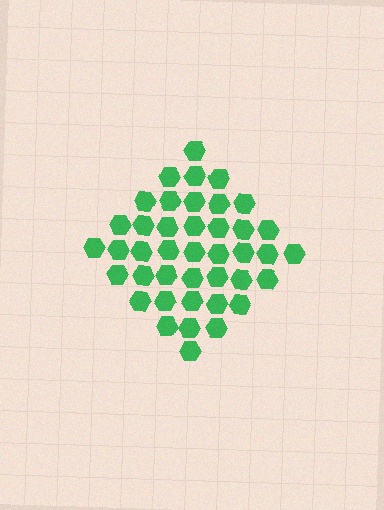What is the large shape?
The large shape is a diamond.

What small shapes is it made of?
It is made of small hexagons.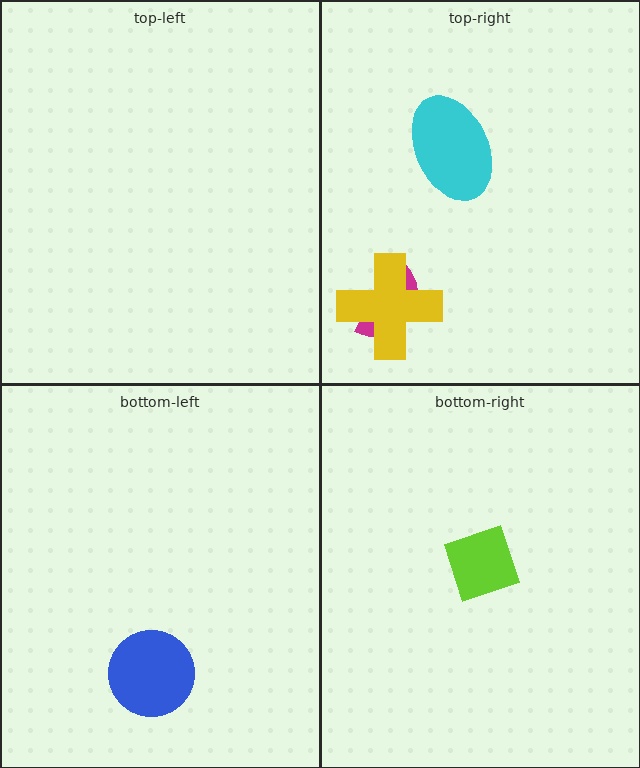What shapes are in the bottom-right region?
The lime diamond.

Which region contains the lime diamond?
The bottom-right region.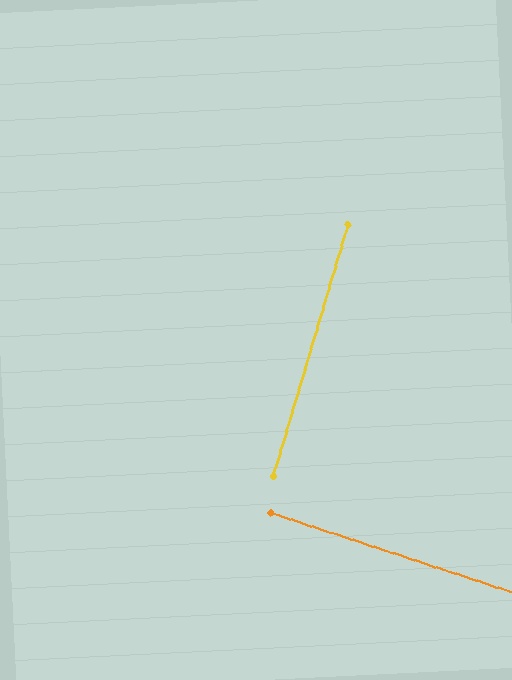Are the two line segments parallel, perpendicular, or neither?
Perpendicular — they meet at approximately 88°.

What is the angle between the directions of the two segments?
Approximately 88 degrees.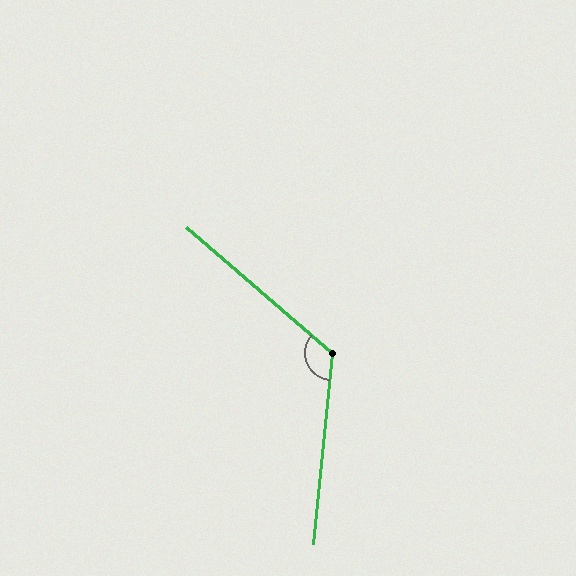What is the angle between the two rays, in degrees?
Approximately 125 degrees.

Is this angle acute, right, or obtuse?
It is obtuse.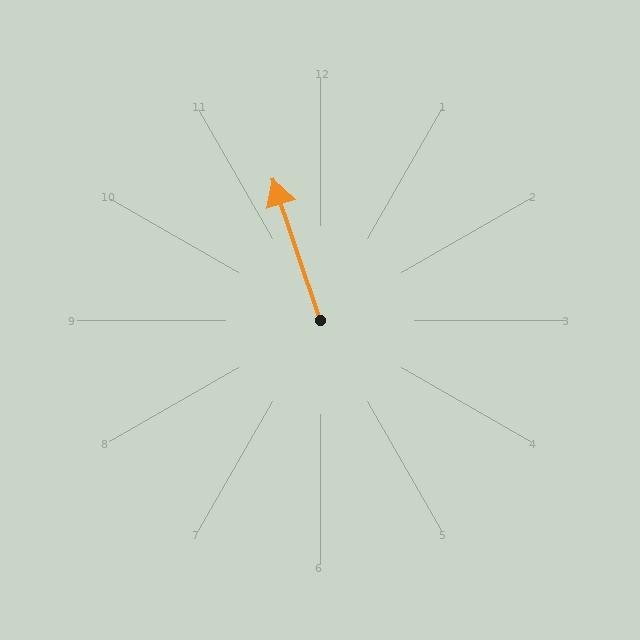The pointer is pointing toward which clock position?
Roughly 11 o'clock.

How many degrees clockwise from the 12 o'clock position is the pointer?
Approximately 341 degrees.